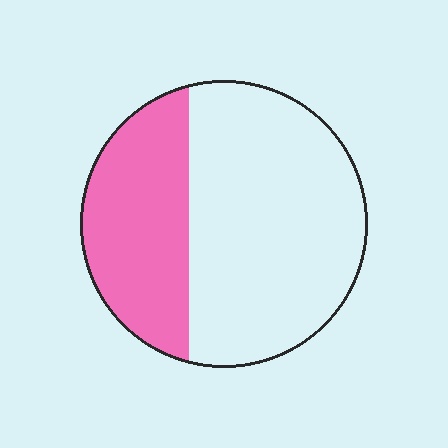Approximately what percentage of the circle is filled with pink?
Approximately 35%.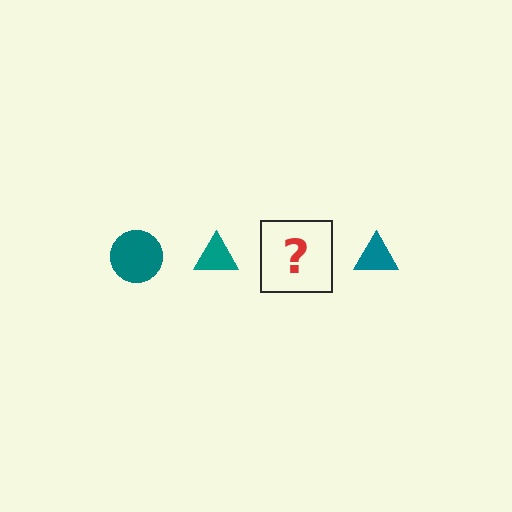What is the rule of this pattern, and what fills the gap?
The rule is that the pattern cycles through circle, triangle shapes in teal. The gap should be filled with a teal circle.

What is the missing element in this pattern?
The missing element is a teal circle.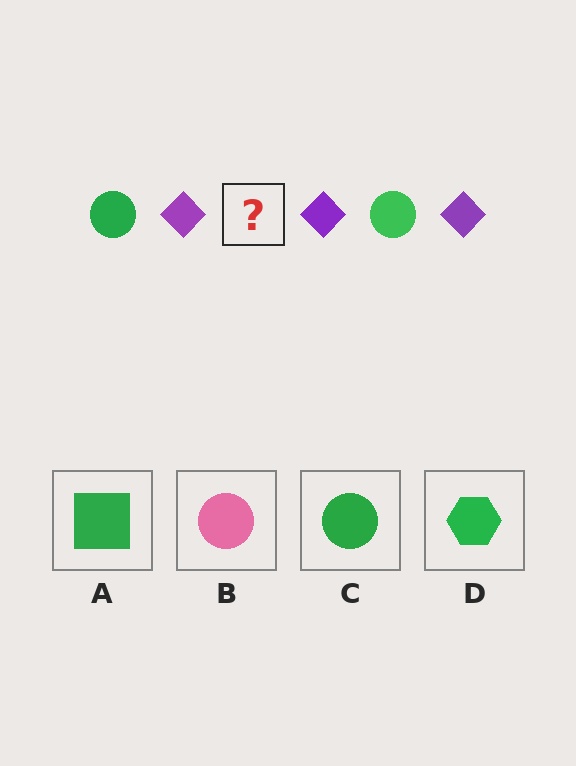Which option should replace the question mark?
Option C.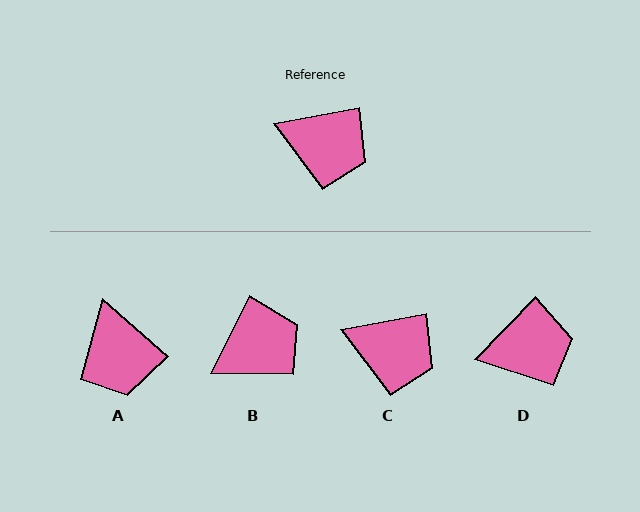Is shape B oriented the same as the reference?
No, it is off by about 53 degrees.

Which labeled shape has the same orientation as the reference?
C.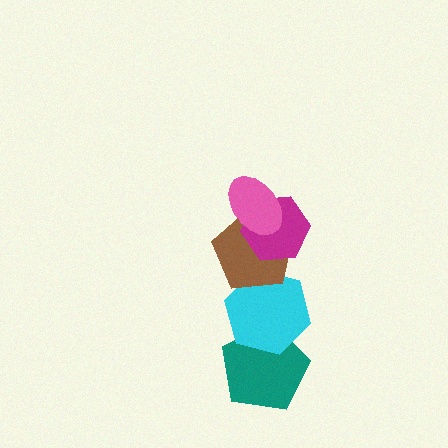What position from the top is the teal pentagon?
The teal pentagon is 5th from the top.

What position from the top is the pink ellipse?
The pink ellipse is 1st from the top.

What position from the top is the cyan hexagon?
The cyan hexagon is 4th from the top.